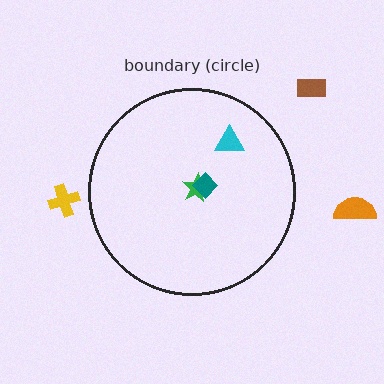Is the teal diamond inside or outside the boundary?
Inside.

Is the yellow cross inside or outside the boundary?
Outside.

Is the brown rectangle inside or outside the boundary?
Outside.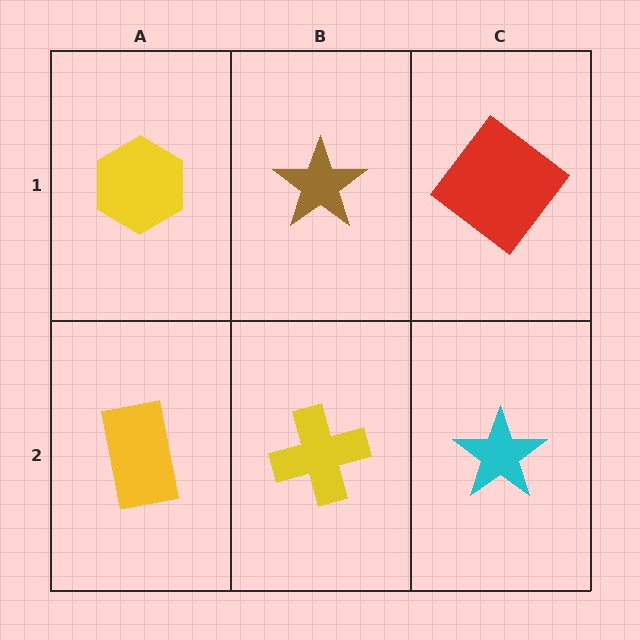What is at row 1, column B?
A brown star.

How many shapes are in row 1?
3 shapes.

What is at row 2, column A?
A yellow rectangle.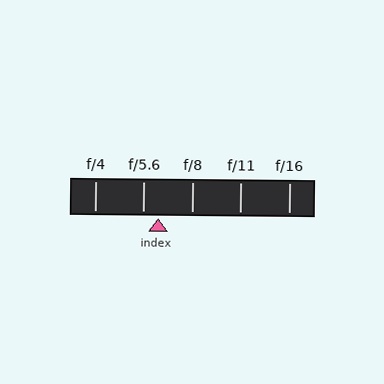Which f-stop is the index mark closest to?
The index mark is closest to f/5.6.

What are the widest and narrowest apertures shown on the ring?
The widest aperture shown is f/4 and the narrowest is f/16.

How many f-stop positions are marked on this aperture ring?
There are 5 f-stop positions marked.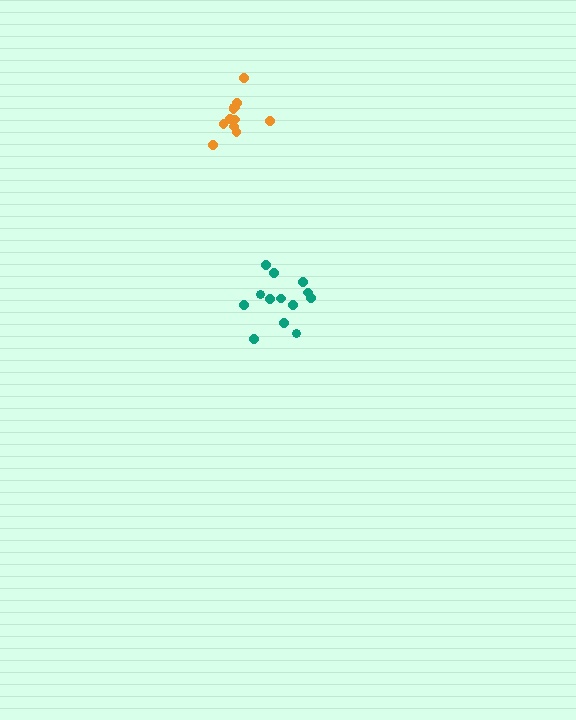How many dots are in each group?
Group 1: 13 dots, Group 2: 12 dots (25 total).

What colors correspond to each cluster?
The clusters are colored: teal, orange.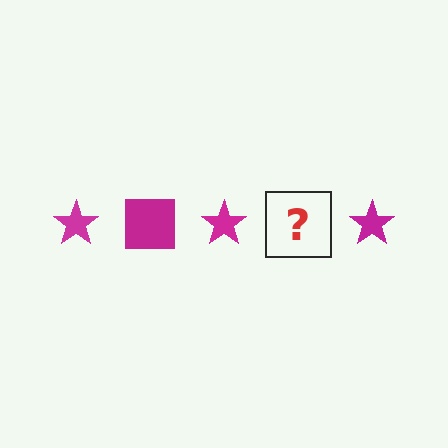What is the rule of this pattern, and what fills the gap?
The rule is that the pattern cycles through star, square shapes in magenta. The gap should be filled with a magenta square.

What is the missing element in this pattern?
The missing element is a magenta square.